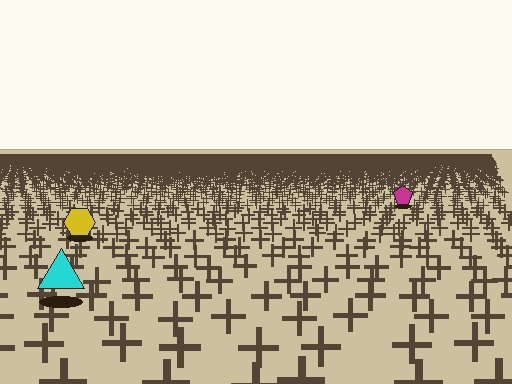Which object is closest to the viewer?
The cyan triangle is closest. The texture marks near it are larger and more spread out.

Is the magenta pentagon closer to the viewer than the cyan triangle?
No. The cyan triangle is closer — you can tell from the texture gradient: the ground texture is coarser near it.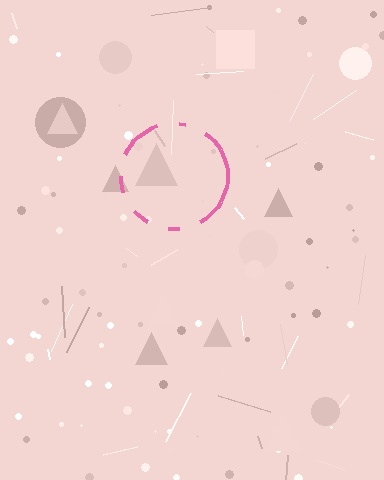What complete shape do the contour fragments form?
The contour fragments form a circle.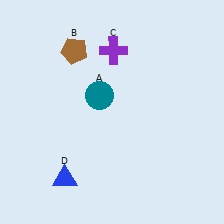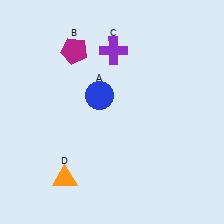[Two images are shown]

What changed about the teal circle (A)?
In Image 1, A is teal. In Image 2, it changed to blue.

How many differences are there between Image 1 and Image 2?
There are 3 differences between the two images.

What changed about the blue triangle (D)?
In Image 1, D is blue. In Image 2, it changed to orange.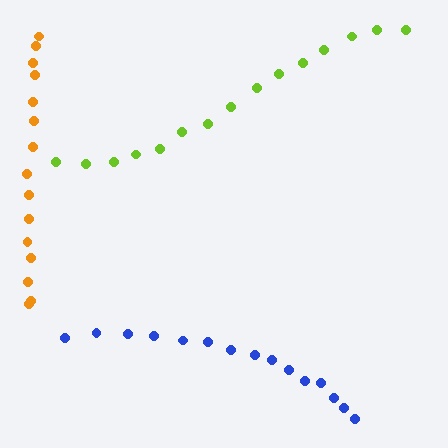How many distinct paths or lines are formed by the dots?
There are 3 distinct paths.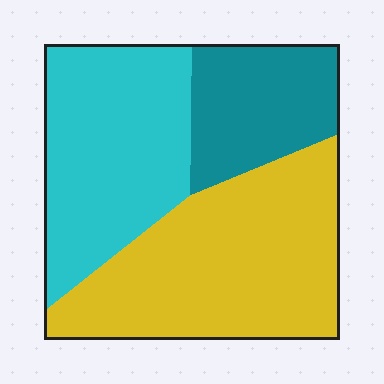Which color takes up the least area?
Teal, at roughly 20%.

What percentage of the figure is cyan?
Cyan covers 35% of the figure.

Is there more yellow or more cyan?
Yellow.